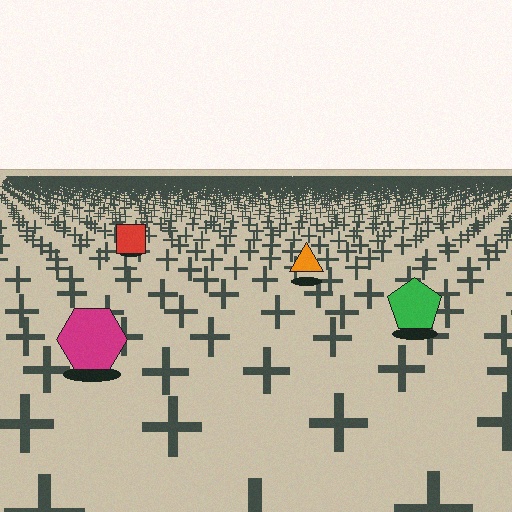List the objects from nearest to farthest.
From nearest to farthest: the magenta hexagon, the green pentagon, the orange triangle, the red square.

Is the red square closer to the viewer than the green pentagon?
No. The green pentagon is closer — you can tell from the texture gradient: the ground texture is coarser near it.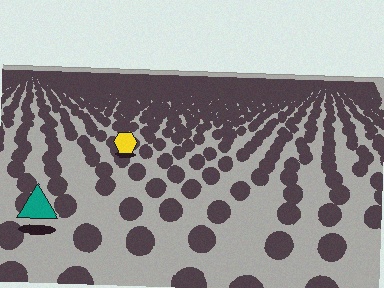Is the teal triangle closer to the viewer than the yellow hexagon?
Yes. The teal triangle is closer — you can tell from the texture gradient: the ground texture is coarser near it.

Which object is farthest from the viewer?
The yellow hexagon is farthest from the viewer. It appears smaller and the ground texture around it is denser.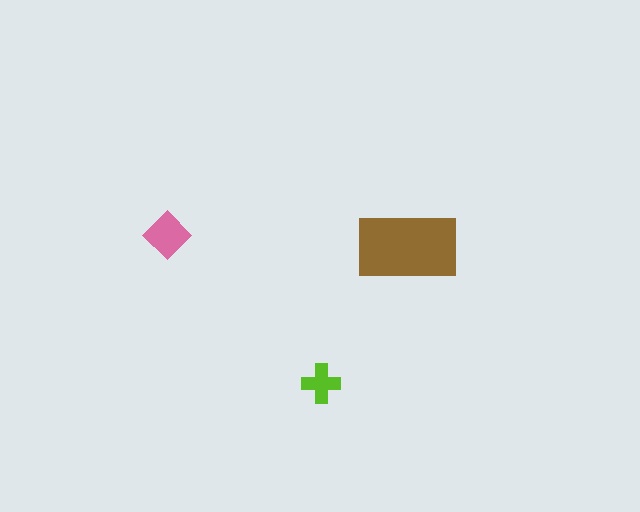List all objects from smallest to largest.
The lime cross, the pink diamond, the brown rectangle.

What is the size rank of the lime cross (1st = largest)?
3rd.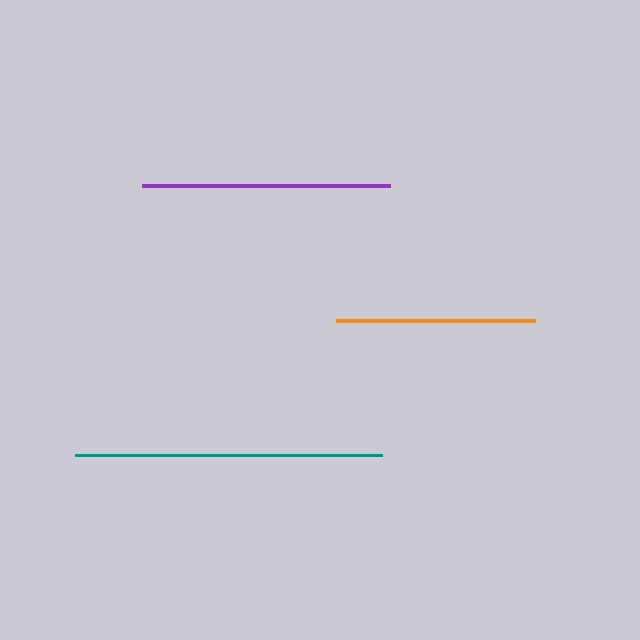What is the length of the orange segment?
The orange segment is approximately 198 pixels long.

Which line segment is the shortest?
The orange line is the shortest at approximately 198 pixels.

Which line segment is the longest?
The teal line is the longest at approximately 308 pixels.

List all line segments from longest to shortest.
From longest to shortest: teal, purple, orange.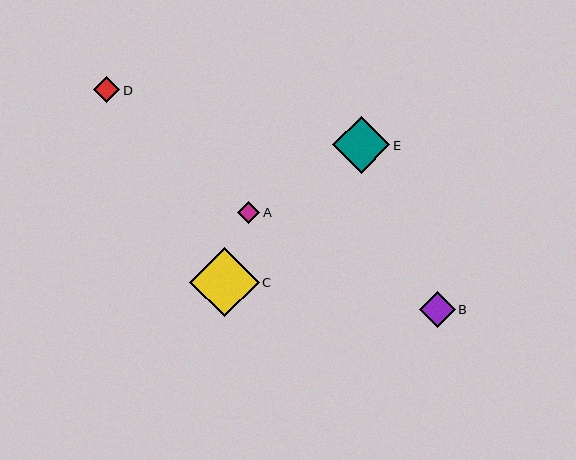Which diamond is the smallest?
Diamond A is the smallest with a size of approximately 22 pixels.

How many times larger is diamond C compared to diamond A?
Diamond C is approximately 3.2 times the size of diamond A.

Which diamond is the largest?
Diamond C is the largest with a size of approximately 69 pixels.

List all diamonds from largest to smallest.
From largest to smallest: C, E, B, D, A.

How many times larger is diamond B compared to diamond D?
Diamond B is approximately 1.3 times the size of diamond D.